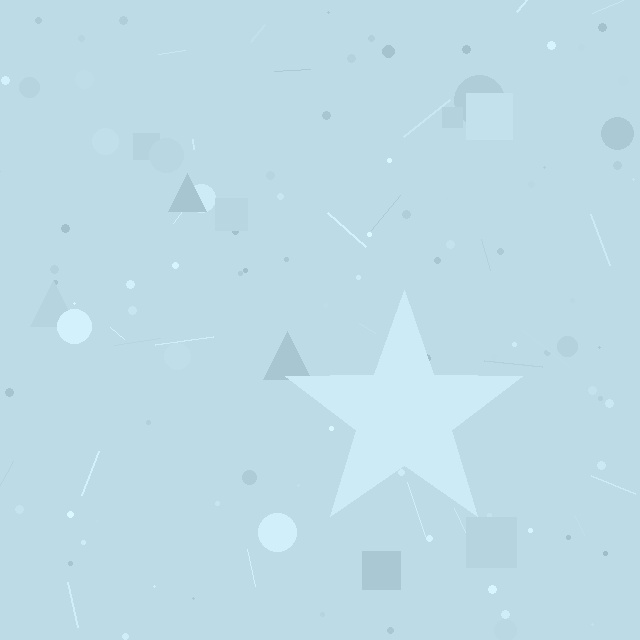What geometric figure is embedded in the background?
A star is embedded in the background.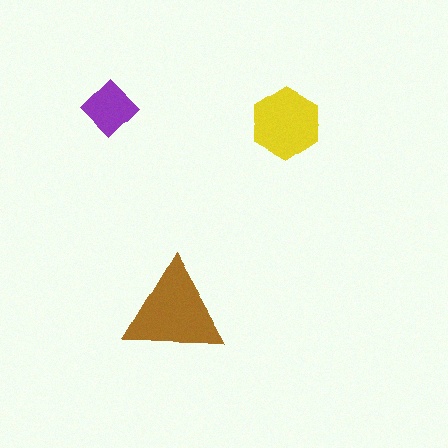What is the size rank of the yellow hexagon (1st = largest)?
2nd.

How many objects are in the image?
There are 3 objects in the image.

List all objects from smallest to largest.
The purple diamond, the yellow hexagon, the brown triangle.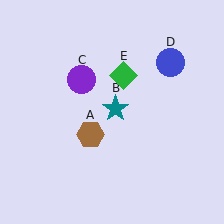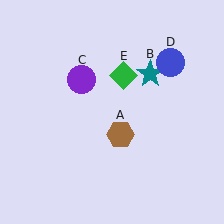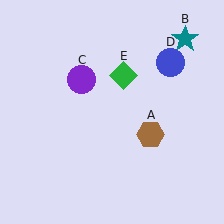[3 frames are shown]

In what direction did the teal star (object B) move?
The teal star (object B) moved up and to the right.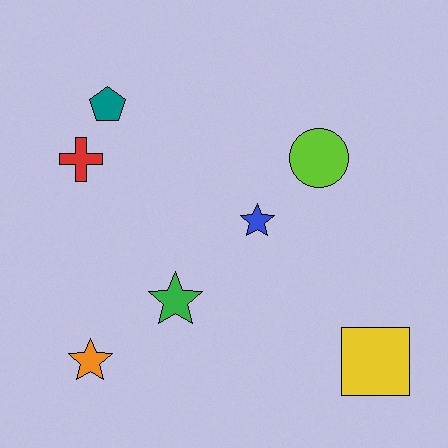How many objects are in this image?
There are 7 objects.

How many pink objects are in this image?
There are no pink objects.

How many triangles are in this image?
There are no triangles.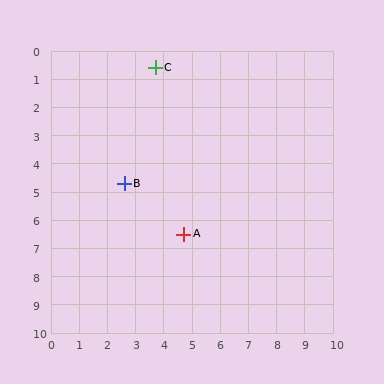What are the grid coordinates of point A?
Point A is at approximately (4.7, 6.5).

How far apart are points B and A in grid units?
Points B and A are about 2.8 grid units apart.